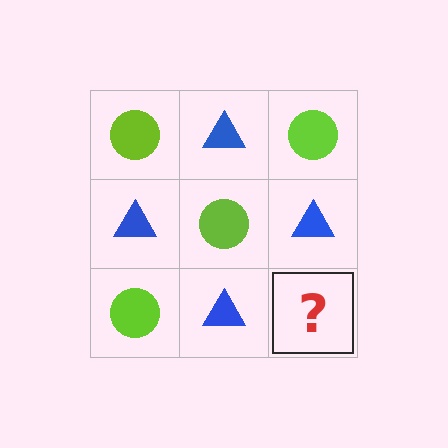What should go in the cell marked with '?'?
The missing cell should contain a lime circle.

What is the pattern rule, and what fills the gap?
The rule is that it alternates lime circle and blue triangle in a checkerboard pattern. The gap should be filled with a lime circle.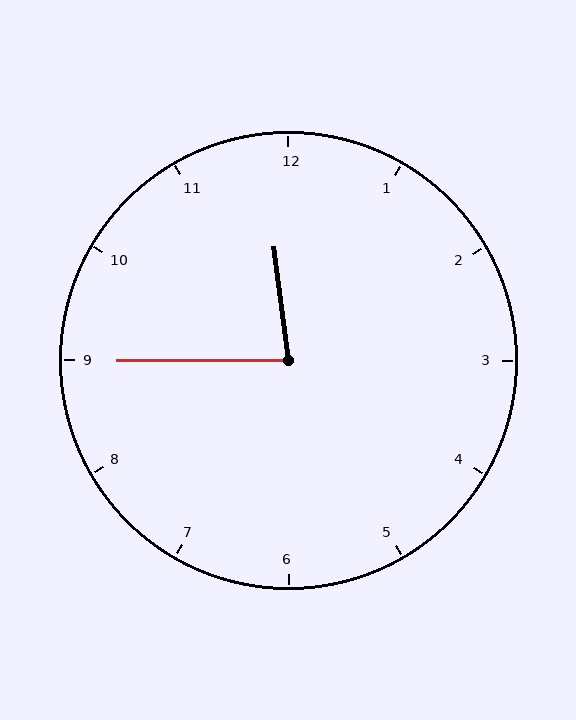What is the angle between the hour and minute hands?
Approximately 82 degrees.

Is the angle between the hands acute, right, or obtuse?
It is acute.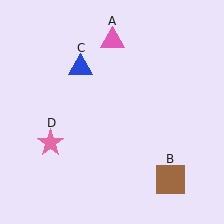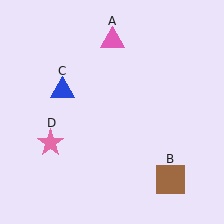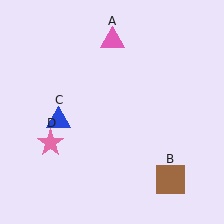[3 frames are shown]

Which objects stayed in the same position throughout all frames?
Pink triangle (object A) and brown square (object B) and pink star (object D) remained stationary.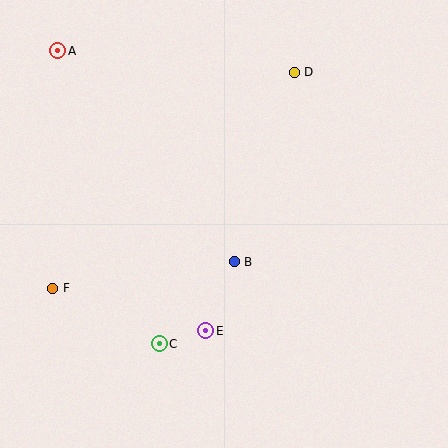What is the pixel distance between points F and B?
The distance between F and B is 183 pixels.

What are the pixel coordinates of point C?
Point C is at (159, 344).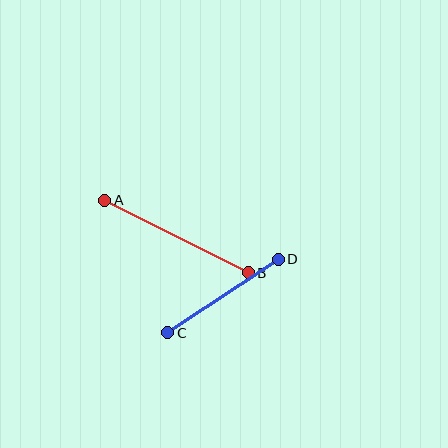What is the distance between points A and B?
The distance is approximately 161 pixels.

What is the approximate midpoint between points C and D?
The midpoint is at approximately (223, 296) pixels.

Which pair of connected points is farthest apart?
Points A and B are farthest apart.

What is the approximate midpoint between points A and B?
The midpoint is at approximately (176, 237) pixels.